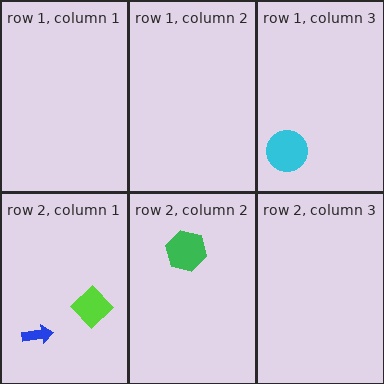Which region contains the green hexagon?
The row 2, column 2 region.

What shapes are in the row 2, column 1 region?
The lime diamond, the blue arrow.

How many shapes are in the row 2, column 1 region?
2.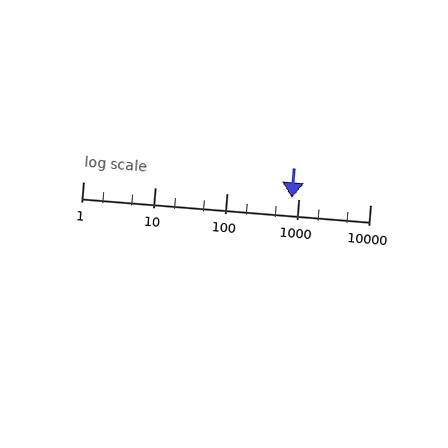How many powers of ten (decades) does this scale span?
The scale spans 4 decades, from 1 to 10000.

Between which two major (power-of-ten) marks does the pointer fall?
The pointer is between 100 and 1000.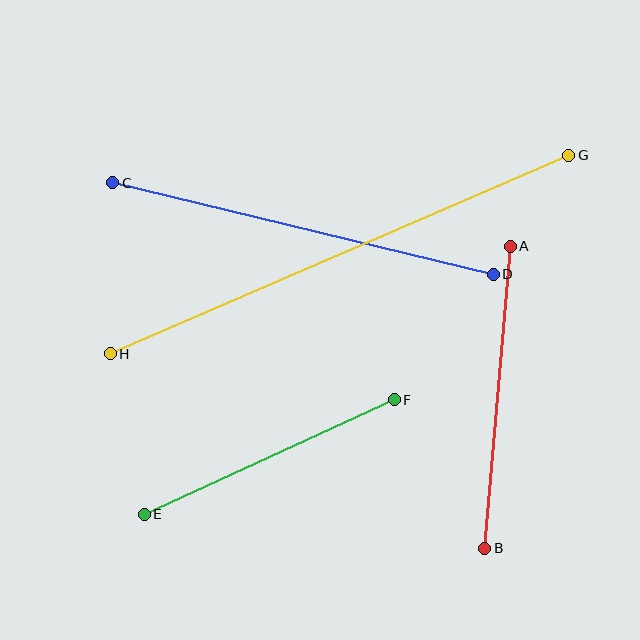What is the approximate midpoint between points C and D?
The midpoint is at approximately (303, 228) pixels.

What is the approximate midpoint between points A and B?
The midpoint is at approximately (498, 397) pixels.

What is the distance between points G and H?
The distance is approximately 500 pixels.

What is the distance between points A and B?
The distance is approximately 303 pixels.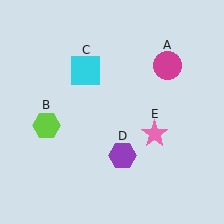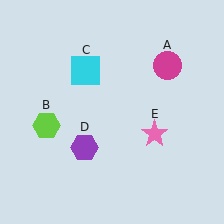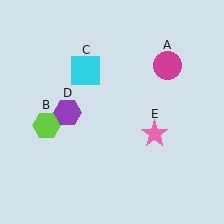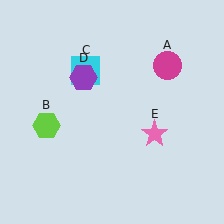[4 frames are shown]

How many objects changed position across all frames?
1 object changed position: purple hexagon (object D).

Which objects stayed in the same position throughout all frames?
Magenta circle (object A) and lime hexagon (object B) and cyan square (object C) and pink star (object E) remained stationary.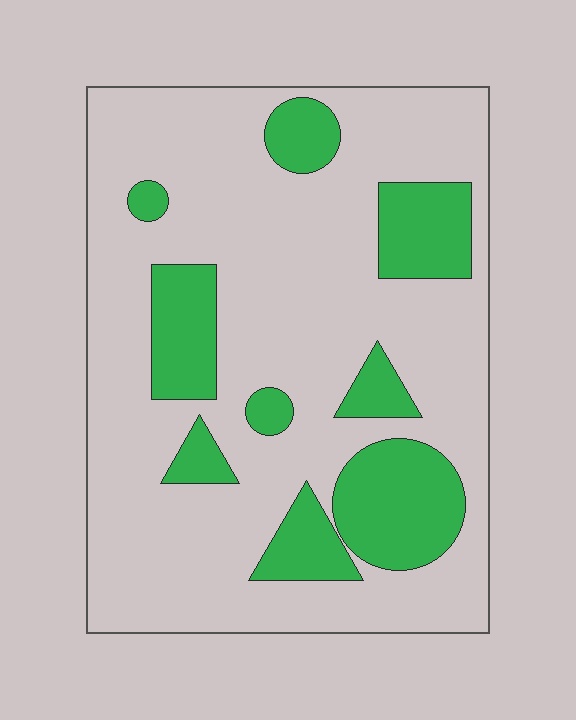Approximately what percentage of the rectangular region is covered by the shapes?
Approximately 25%.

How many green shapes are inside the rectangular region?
9.